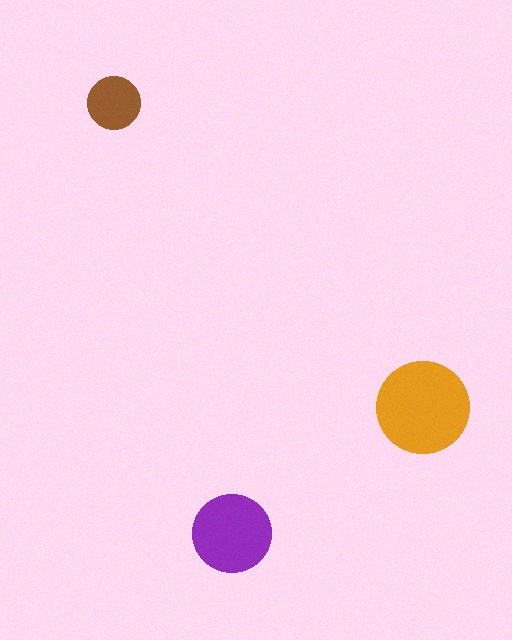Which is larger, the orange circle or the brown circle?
The orange one.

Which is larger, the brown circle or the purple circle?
The purple one.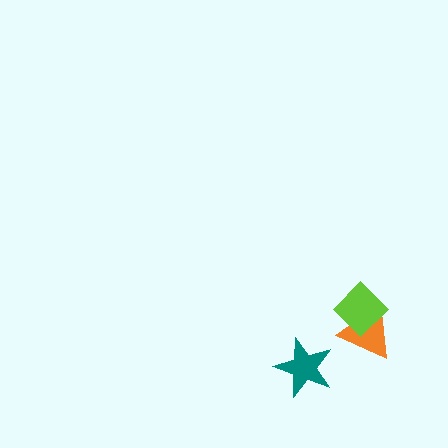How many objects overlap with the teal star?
0 objects overlap with the teal star.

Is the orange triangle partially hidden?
Yes, it is partially covered by another shape.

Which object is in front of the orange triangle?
The lime diamond is in front of the orange triangle.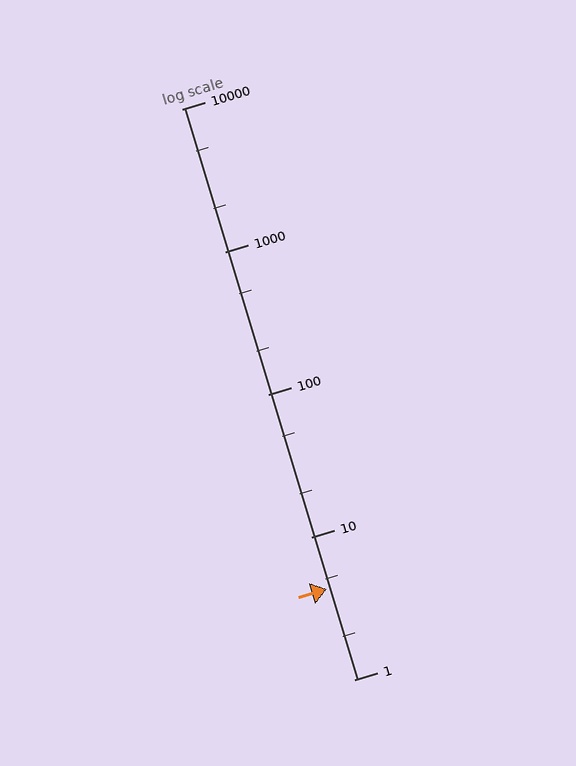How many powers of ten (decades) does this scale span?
The scale spans 4 decades, from 1 to 10000.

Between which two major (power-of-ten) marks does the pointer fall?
The pointer is between 1 and 10.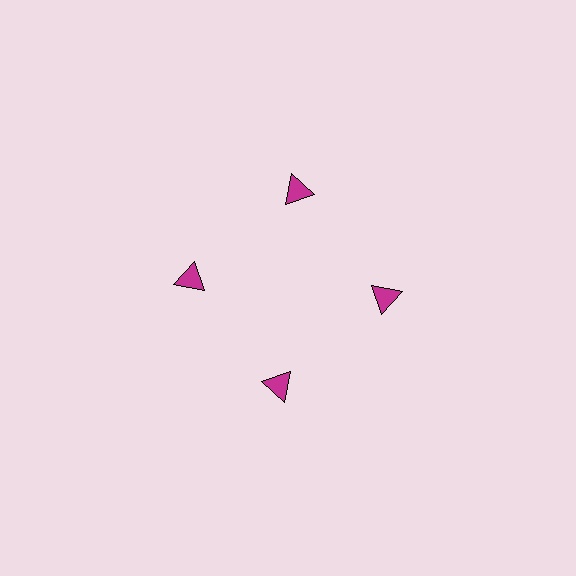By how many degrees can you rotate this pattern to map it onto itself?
The pattern maps onto itself every 90 degrees of rotation.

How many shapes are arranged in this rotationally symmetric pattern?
There are 4 shapes, arranged in 4 groups of 1.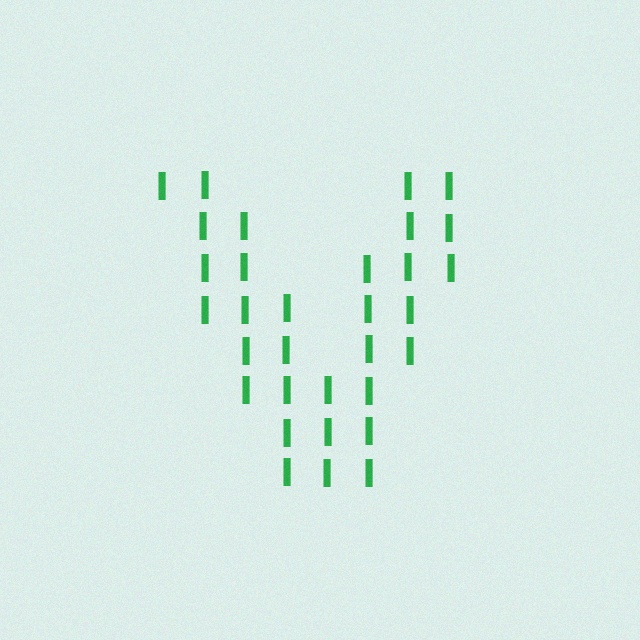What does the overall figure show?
The overall figure shows the letter V.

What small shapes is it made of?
It is made of small letter I's.